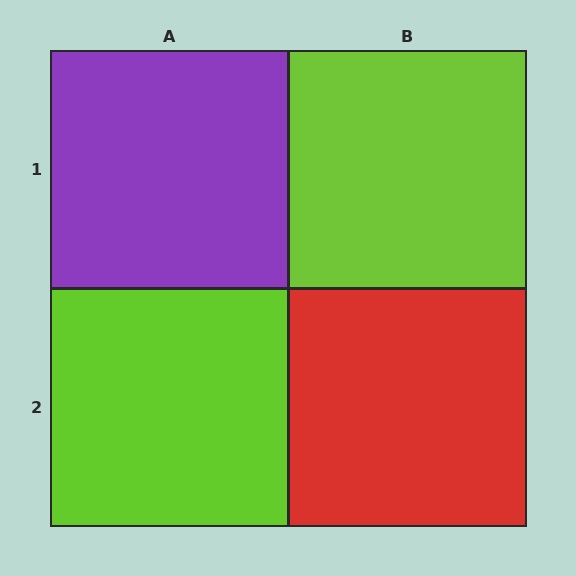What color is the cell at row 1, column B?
Lime.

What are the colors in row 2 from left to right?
Lime, red.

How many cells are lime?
2 cells are lime.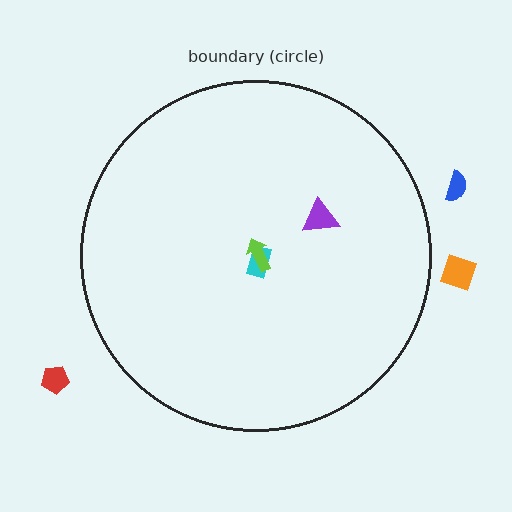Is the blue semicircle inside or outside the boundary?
Outside.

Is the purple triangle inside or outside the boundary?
Inside.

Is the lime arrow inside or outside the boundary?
Inside.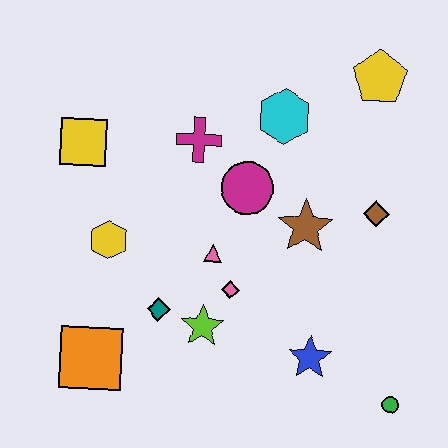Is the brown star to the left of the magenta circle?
No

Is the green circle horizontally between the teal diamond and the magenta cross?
No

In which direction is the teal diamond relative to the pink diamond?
The teal diamond is to the left of the pink diamond.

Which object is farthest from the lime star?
The yellow pentagon is farthest from the lime star.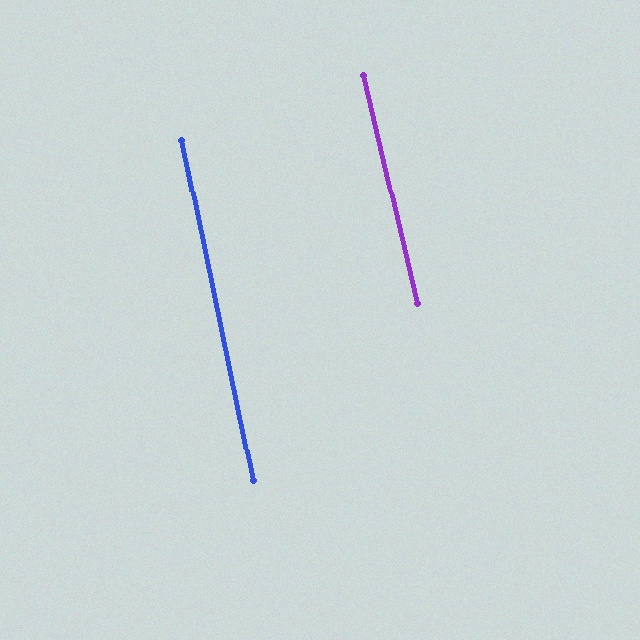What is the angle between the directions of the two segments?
Approximately 1 degree.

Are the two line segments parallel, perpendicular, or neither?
Parallel — their directions differ by only 1.4°.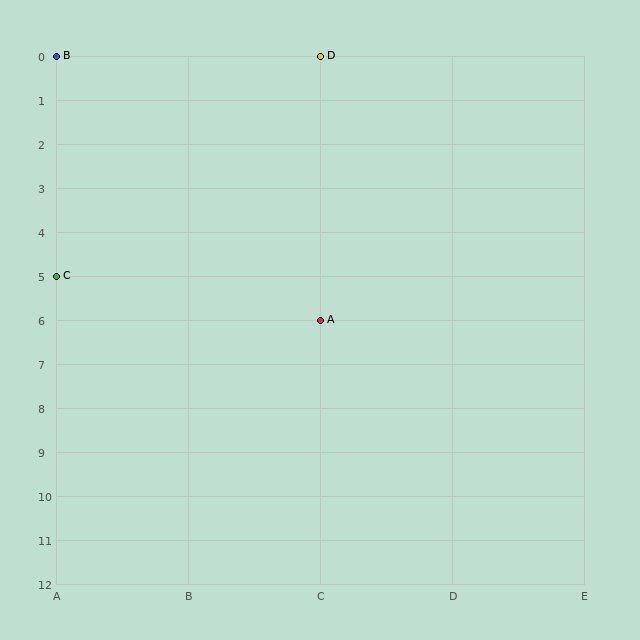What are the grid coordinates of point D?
Point D is at grid coordinates (C, 0).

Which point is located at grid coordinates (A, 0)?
Point B is at (A, 0).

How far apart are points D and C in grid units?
Points D and C are 2 columns and 5 rows apart (about 5.4 grid units diagonally).